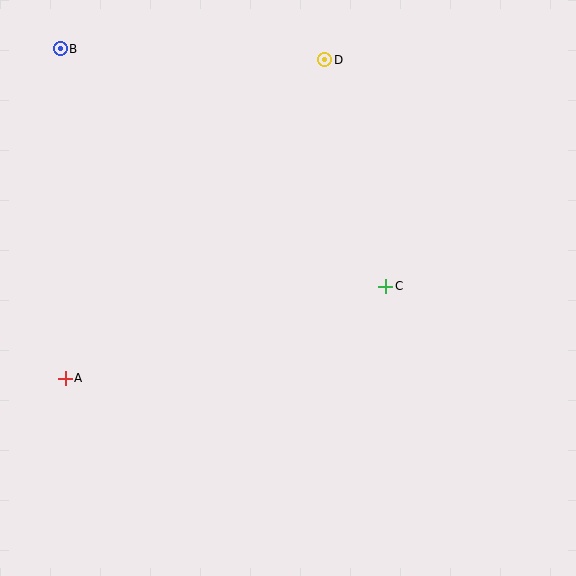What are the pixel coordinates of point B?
Point B is at (60, 49).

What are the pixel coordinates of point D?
Point D is at (325, 60).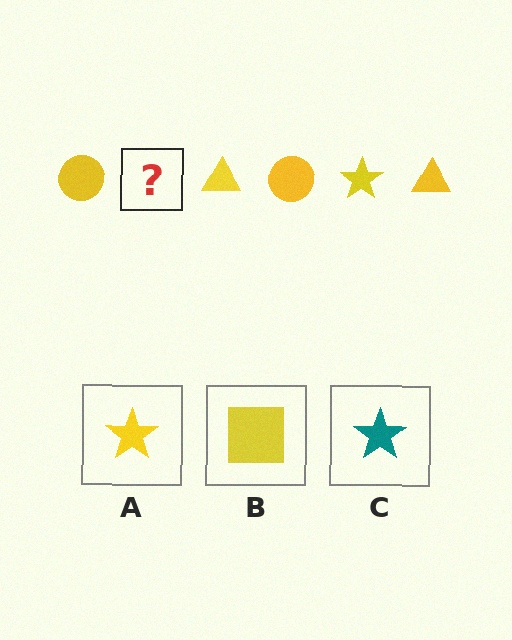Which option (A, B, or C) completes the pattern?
A.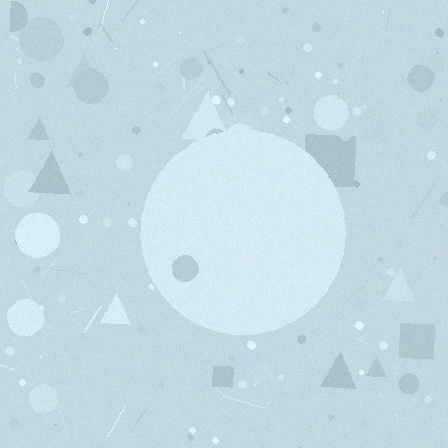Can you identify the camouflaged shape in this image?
The camouflaged shape is a circle.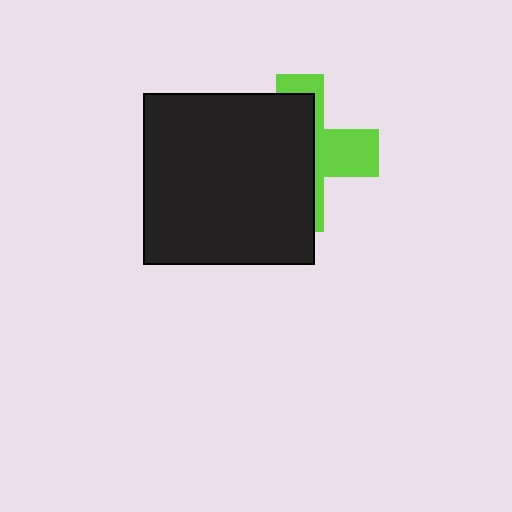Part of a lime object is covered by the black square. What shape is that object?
It is a cross.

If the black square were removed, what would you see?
You would see the complete lime cross.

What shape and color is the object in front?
The object in front is a black square.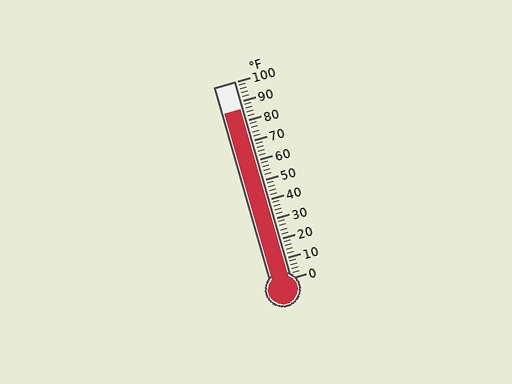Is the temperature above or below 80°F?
The temperature is above 80°F.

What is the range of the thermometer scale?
The thermometer scale ranges from 0°F to 100°F.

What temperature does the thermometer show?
The thermometer shows approximately 86°F.